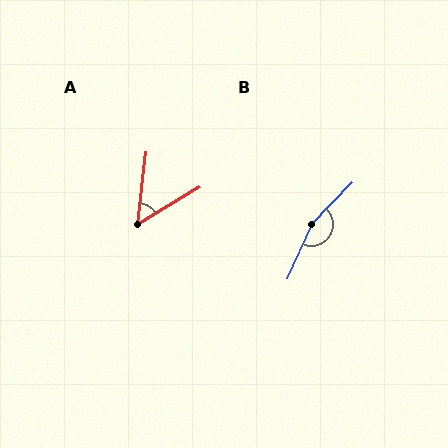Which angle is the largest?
B, at approximately 161 degrees.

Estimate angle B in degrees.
Approximately 161 degrees.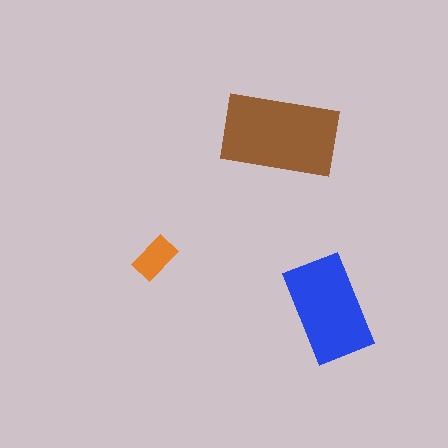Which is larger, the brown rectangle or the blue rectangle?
The brown one.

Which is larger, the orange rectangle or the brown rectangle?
The brown one.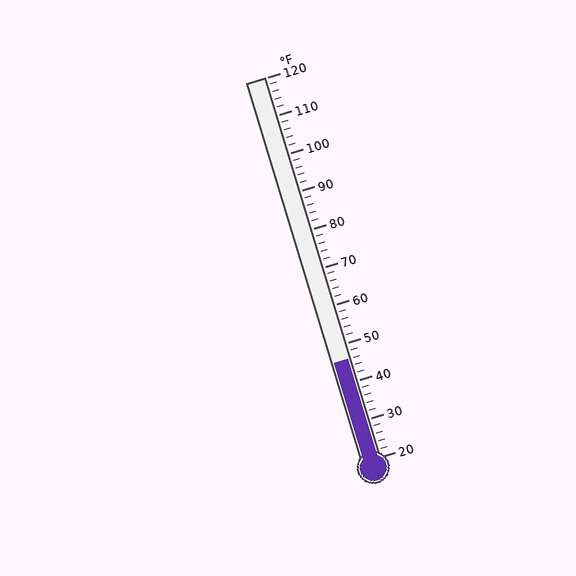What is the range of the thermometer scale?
The thermometer scale ranges from 20°F to 120°F.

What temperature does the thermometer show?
The thermometer shows approximately 46°F.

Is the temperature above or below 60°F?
The temperature is below 60°F.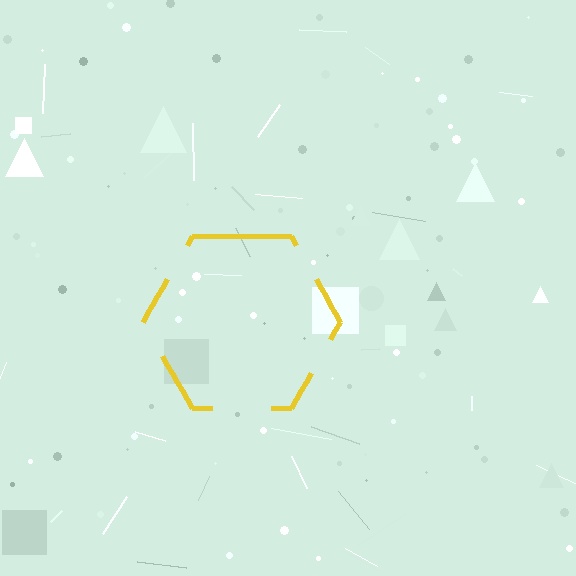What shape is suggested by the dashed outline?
The dashed outline suggests a hexagon.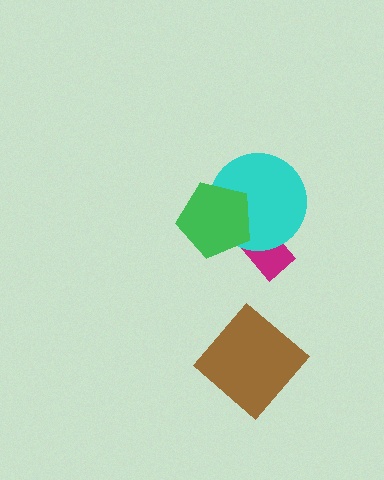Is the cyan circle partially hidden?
Yes, it is partially covered by another shape.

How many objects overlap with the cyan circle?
2 objects overlap with the cyan circle.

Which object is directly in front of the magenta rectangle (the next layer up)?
The cyan circle is directly in front of the magenta rectangle.